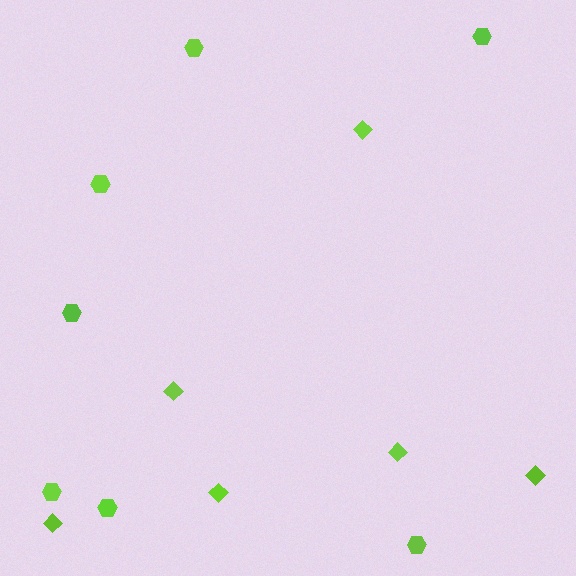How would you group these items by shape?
There are 2 groups: one group of diamonds (6) and one group of hexagons (7).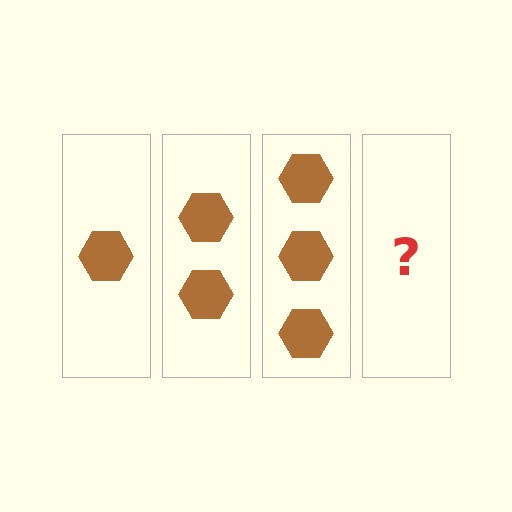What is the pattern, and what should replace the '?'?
The pattern is that each step adds one more hexagon. The '?' should be 4 hexagons.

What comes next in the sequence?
The next element should be 4 hexagons.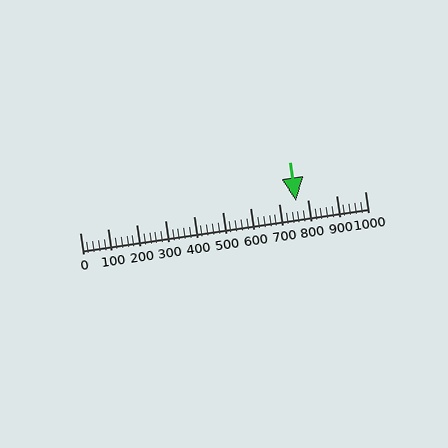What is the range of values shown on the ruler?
The ruler shows values from 0 to 1000.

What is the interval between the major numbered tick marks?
The major tick marks are spaced 100 units apart.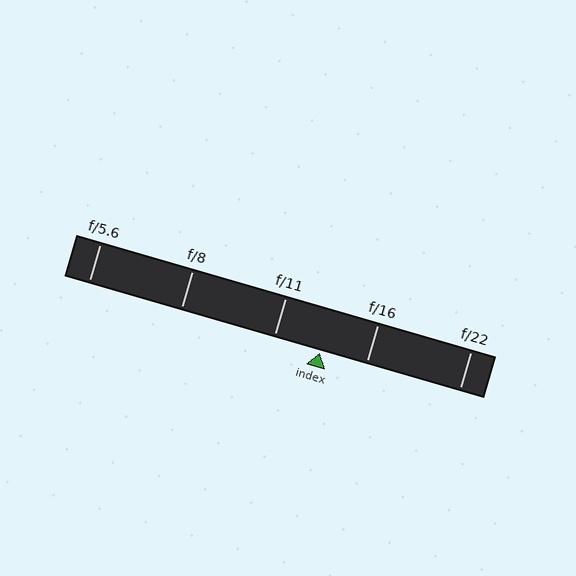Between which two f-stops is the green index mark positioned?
The index mark is between f/11 and f/16.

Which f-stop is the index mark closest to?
The index mark is closest to f/16.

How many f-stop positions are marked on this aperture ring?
There are 5 f-stop positions marked.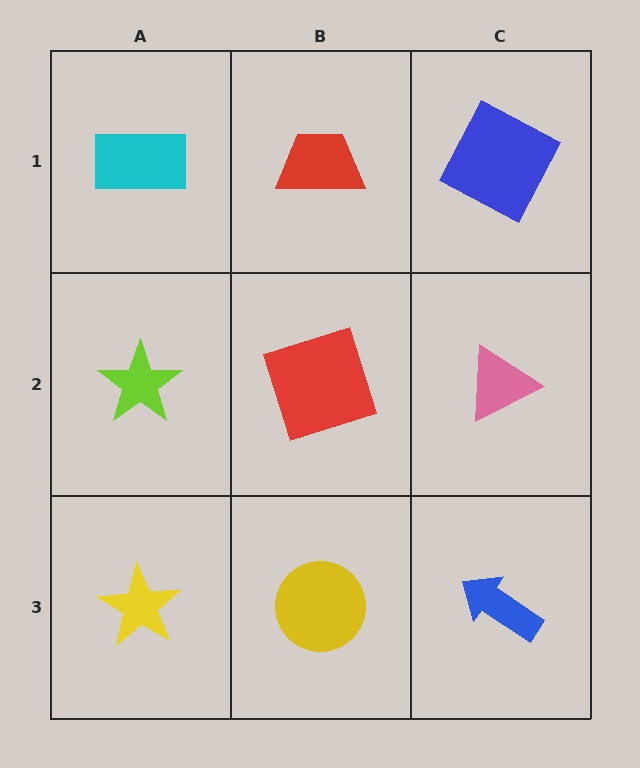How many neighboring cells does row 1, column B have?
3.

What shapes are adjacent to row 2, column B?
A red trapezoid (row 1, column B), a yellow circle (row 3, column B), a lime star (row 2, column A), a pink triangle (row 2, column C).